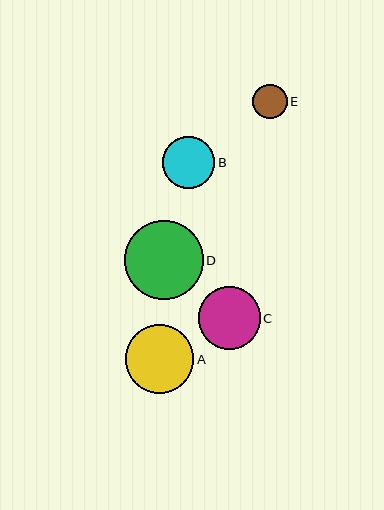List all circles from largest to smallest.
From largest to smallest: D, A, C, B, E.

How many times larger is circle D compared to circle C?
Circle D is approximately 1.3 times the size of circle C.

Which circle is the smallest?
Circle E is the smallest with a size of approximately 34 pixels.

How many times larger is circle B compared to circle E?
Circle B is approximately 1.5 times the size of circle E.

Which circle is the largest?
Circle D is the largest with a size of approximately 79 pixels.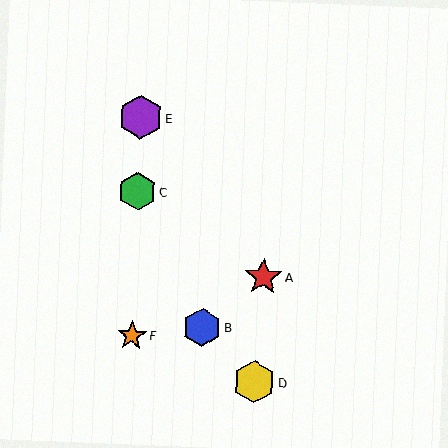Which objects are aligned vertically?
Objects C, E, F are aligned vertically.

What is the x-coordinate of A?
Object A is at x≈263.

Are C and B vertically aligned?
No, C is at x≈138 and B is at x≈202.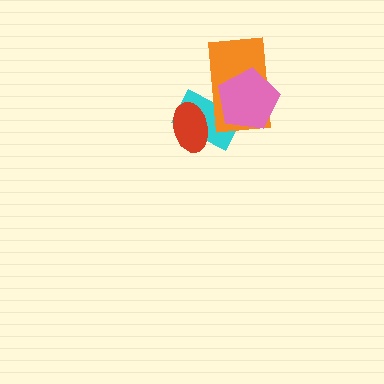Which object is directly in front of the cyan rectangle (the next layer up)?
The orange rectangle is directly in front of the cyan rectangle.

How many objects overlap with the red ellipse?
1 object overlaps with the red ellipse.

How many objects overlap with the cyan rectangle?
3 objects overlap with the cyan rectangle.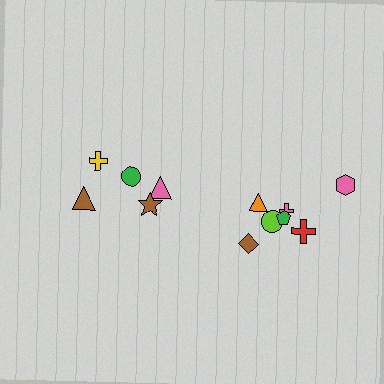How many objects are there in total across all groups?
There are 12 objects.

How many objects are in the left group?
There are 5 objects.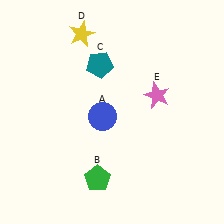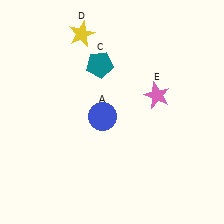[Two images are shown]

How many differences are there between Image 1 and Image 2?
There is 1 difference between the two images.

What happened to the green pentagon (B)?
The green pentagon (B) was removed in Image 2. It was in the bottom-left area of Image 1.